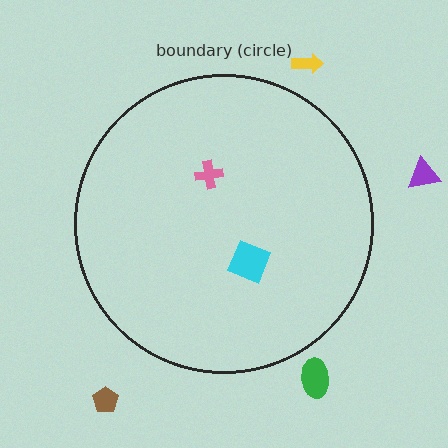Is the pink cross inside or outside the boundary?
Inside.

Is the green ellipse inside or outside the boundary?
Outside.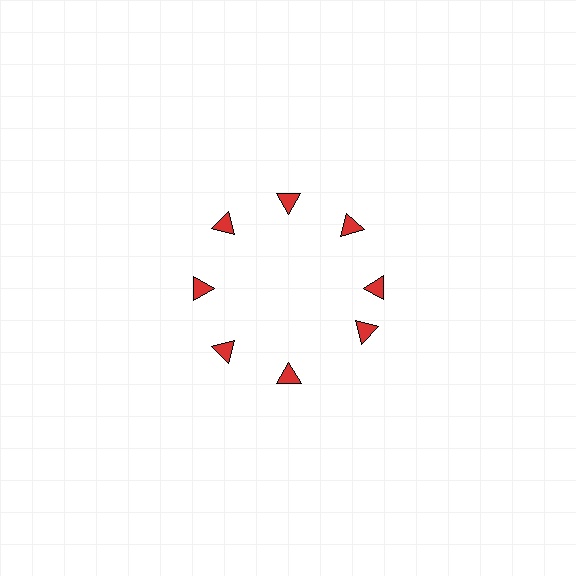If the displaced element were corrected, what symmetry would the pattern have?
It would have 8-fold rotational symmetry — the pattern would map onto itself every 45 degrees.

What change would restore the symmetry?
The symmetry would be restored by rotating it back into even spacing with its neighbors so that all 8 triangles sit at equal angles and equal distance from the center.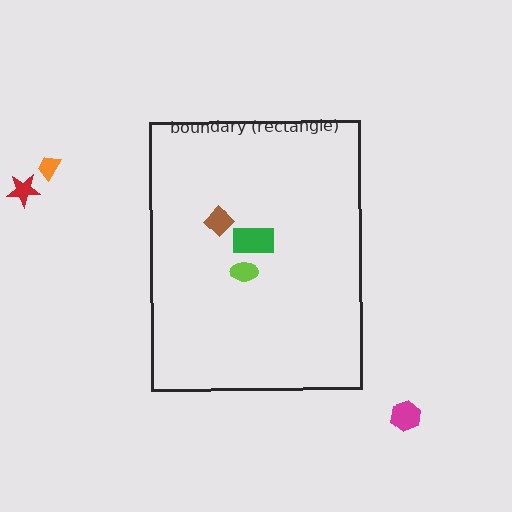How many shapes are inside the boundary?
3 inside, 3 outside.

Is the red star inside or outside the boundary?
Outside.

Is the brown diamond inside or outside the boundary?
Inside.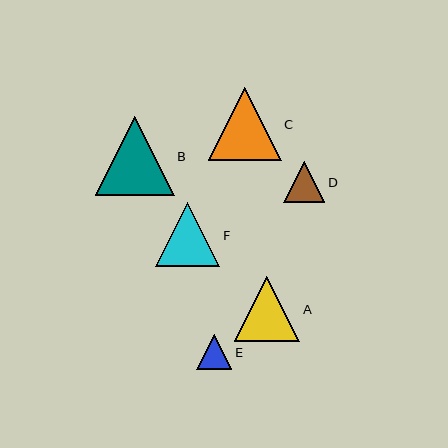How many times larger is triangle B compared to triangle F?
Triangle B is approximately 1.2 times the size of triangle F.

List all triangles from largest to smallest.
From largest to smallest: B, C, A, F, D, E.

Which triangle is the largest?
Triangle B is the largest with a size of approximately 79 pixels.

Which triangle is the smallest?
Triangle E is the smallest with a size of approximately 35 pixels.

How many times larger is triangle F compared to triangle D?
Triangle F is approximately 1.5 times the size of triangle D.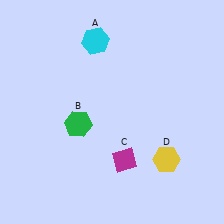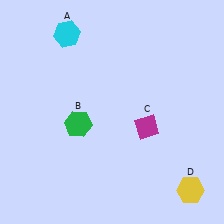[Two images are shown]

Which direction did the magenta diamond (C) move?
The magenta diamond (C) moved up.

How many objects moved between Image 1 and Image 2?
3 objects moved between the two images.